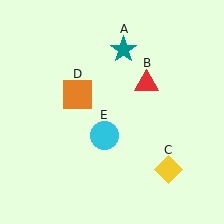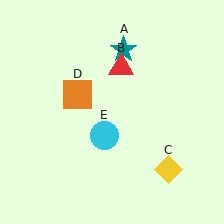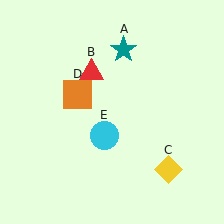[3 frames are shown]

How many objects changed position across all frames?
1 object changed position: red triangle (object B).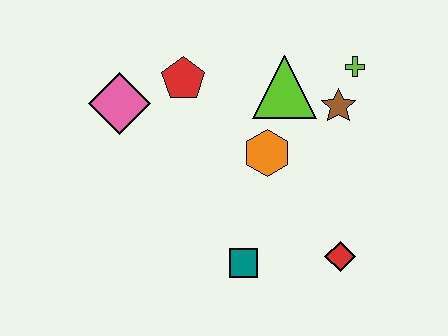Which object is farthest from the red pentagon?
The red diamond is farthest from the red pentagon.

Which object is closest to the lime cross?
The brown star is closest to the lime cross.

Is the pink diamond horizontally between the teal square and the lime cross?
No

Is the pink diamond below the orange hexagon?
No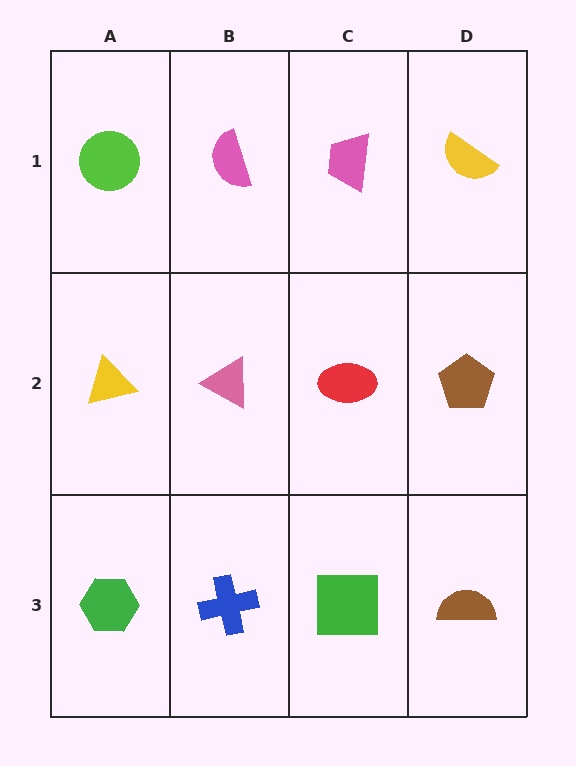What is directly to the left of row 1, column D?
A pink trapezoid.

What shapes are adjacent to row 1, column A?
A yellow triangle (row 2, column A), a pink semicircle (row 1, column B).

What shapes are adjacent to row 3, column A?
A yellow triangle (row 2, column A), a blue cross (row 3, column B).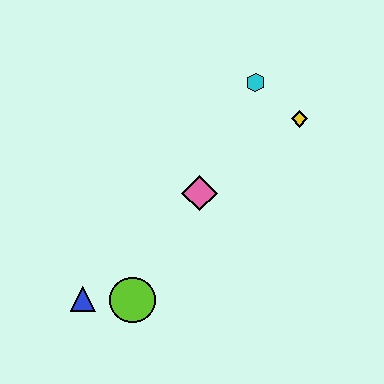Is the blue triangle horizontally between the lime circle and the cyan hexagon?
No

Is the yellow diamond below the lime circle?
No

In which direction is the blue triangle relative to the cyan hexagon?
The blue triangle is below the cyan hexagon.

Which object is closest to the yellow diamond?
The cyan hexagon is closest to the yellow diamond.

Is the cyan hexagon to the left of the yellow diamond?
Yes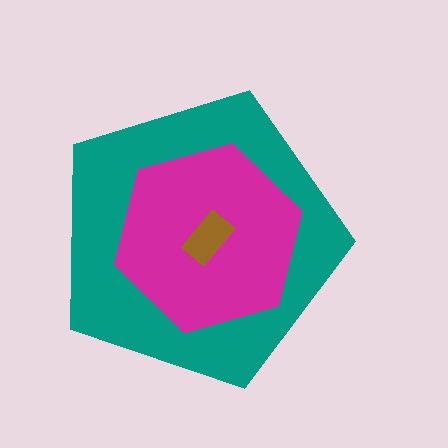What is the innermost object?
The brown rectangle.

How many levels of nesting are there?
3.